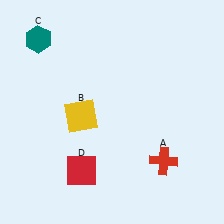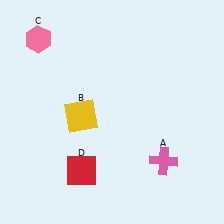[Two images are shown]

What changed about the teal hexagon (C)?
In Image 1, C is teal. In Image 2, it changed to pink.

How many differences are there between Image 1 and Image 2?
There are 2 differences between the two images.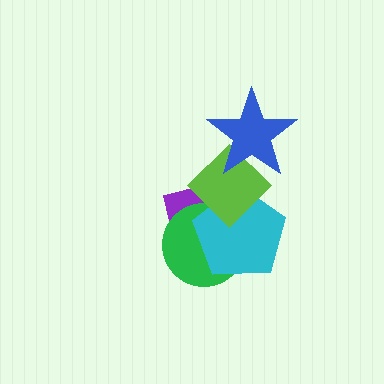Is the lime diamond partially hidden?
Yes, it is partially covered by another shape.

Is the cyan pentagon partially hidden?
Yes, it is partially covered by another shape.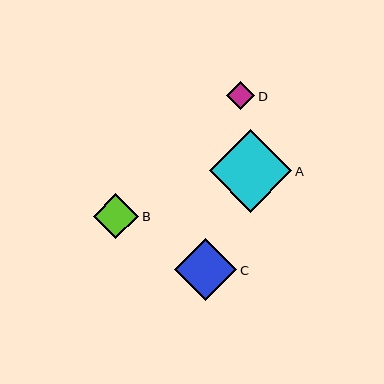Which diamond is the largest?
Diamond A is the largest with a size of approximately 82 pixels.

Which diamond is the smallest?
Diamond D is the smallest with a size of approximately 28 pixels.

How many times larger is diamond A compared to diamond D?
Diamond A is approximately 2.9 times the size of diamond D.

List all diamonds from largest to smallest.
From largest to smallest: A, C, B, D.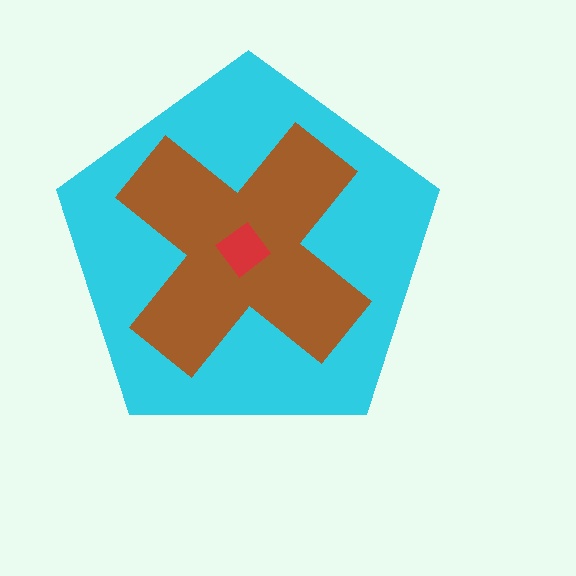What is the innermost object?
The red diamond.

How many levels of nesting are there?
3.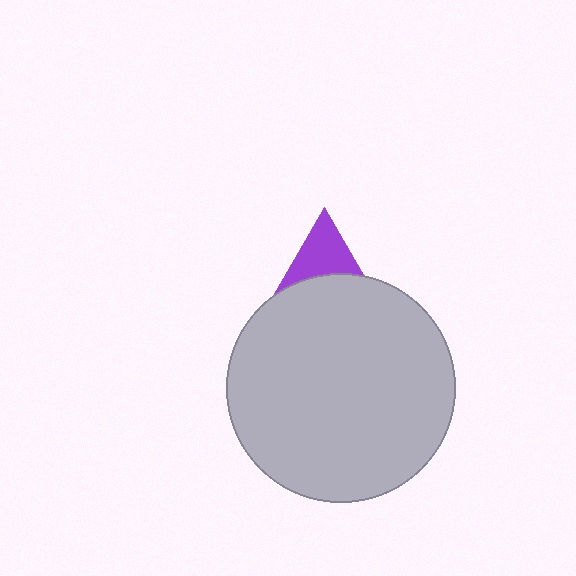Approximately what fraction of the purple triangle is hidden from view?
Roughly 59% of the purple triangle is hidden behind the light gray circle.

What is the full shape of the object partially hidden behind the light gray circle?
The partially hidden object is a purple triangle.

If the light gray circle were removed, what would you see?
You would see the complete purple triangle.